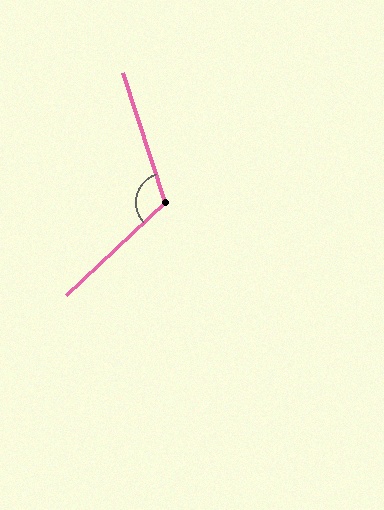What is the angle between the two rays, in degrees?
Approximately 115 degrees.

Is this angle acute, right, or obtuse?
It is obtuse.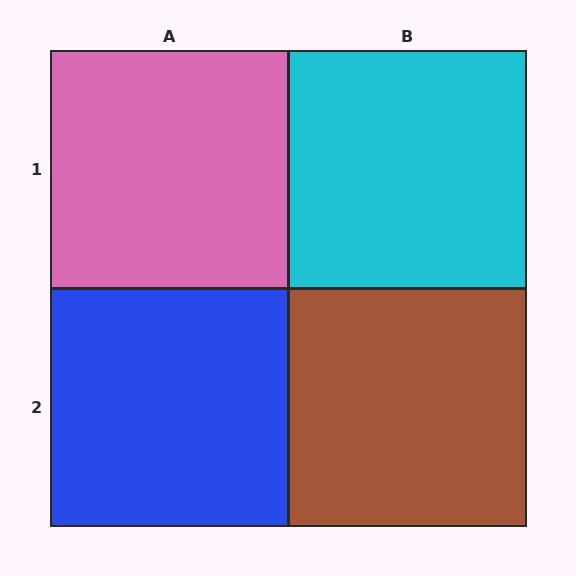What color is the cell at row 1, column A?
Pink.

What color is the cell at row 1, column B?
Cyan.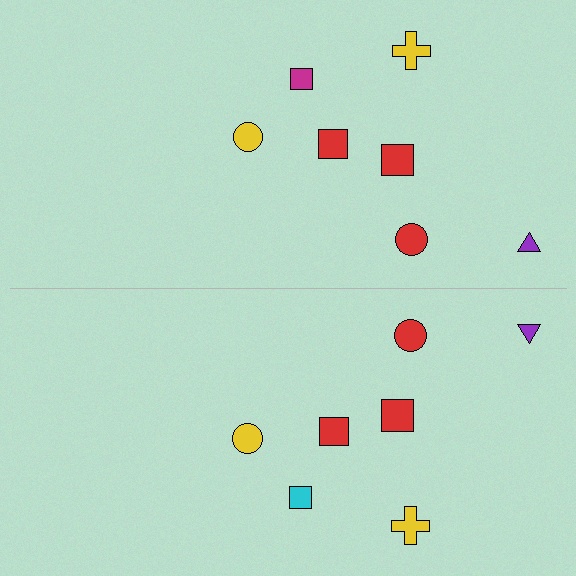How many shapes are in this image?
There are 14 shapes in this image.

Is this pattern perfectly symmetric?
No, the pattern is not perfectly symmetric. The cyan square on the bottom side breaks the symmetry — its mirror counterpart is magenta.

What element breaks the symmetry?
The cyan square on the bottom side breaks the symmetry — its mirror counterpart is magenta.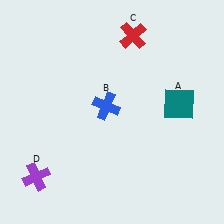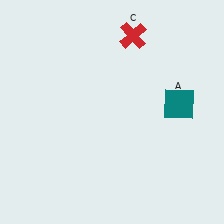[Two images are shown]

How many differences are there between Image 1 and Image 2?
There are 2 differences between the two images.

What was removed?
The blue cross (B), the purple cross (D) were removed in Image 2.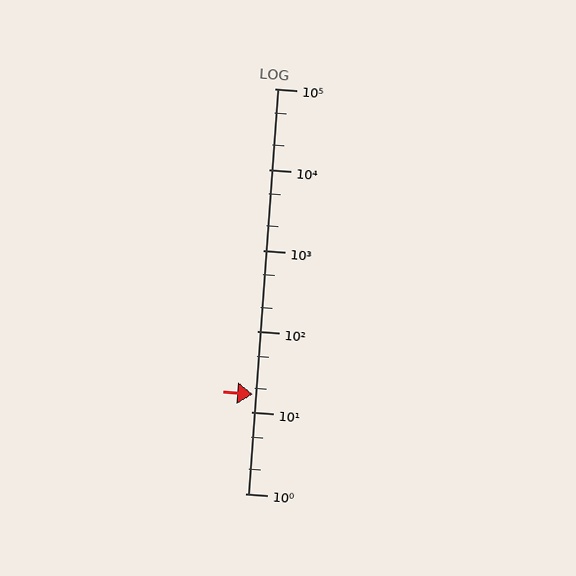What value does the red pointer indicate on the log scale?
The pointer indicates approximately 17.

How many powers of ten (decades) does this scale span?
The scale spans 5 decades, from 1 to 100000.